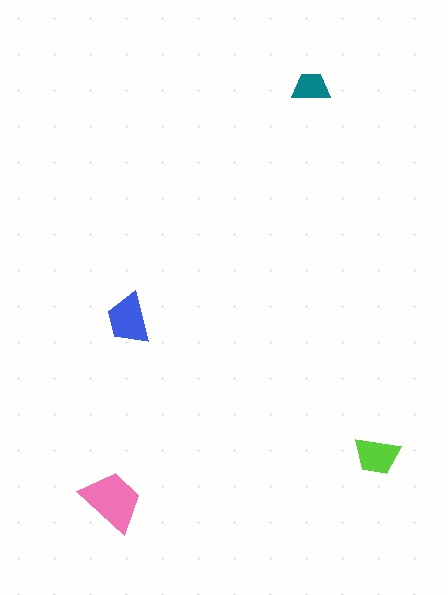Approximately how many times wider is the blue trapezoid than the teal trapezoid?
About 1.5 times wider.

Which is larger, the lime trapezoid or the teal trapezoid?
The lime one.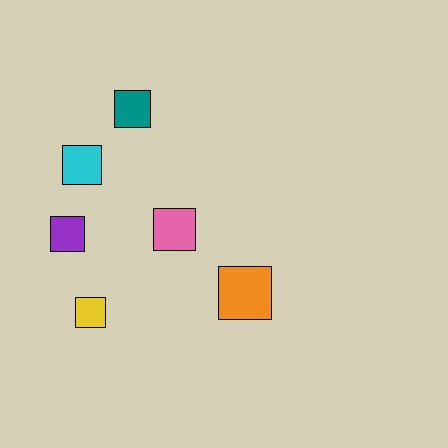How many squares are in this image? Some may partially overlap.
There are 6 squares.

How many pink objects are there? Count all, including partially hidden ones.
There is 1 pink object.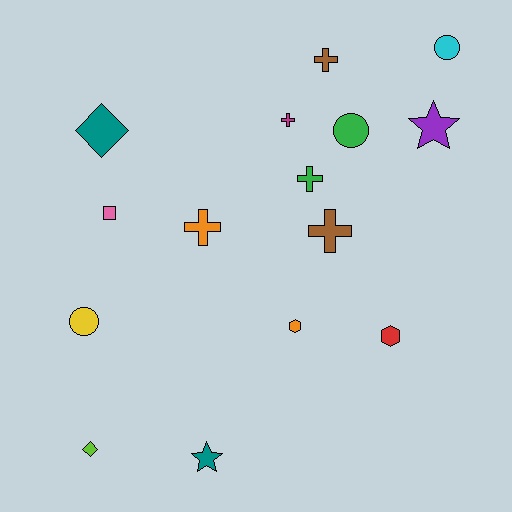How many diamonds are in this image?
There are 2 diamonds.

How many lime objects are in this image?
There is 1 lime object.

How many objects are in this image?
There are 15 objects.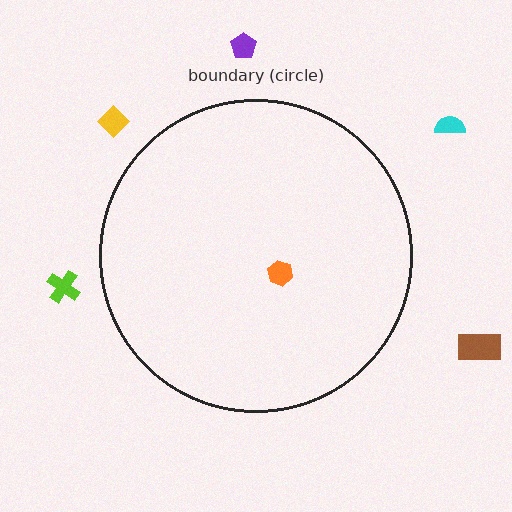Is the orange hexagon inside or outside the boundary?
Inside.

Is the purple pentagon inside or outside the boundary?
Outside.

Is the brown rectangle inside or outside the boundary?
Outside.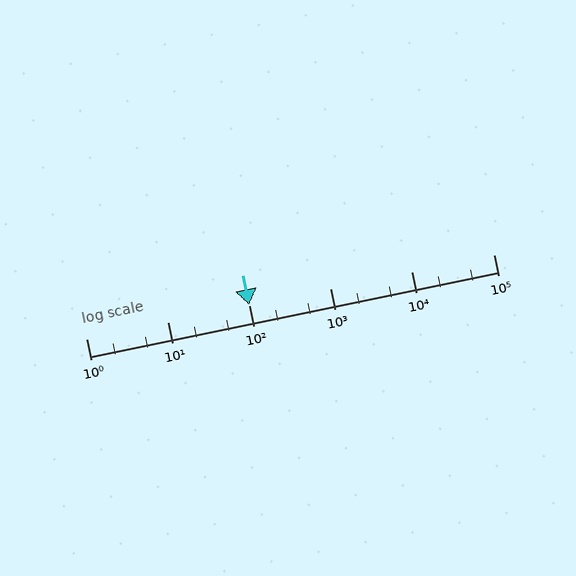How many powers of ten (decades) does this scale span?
The scale spans 5 decades, from 1 to 100000.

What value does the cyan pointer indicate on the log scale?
The pointer indicates approximately 100.